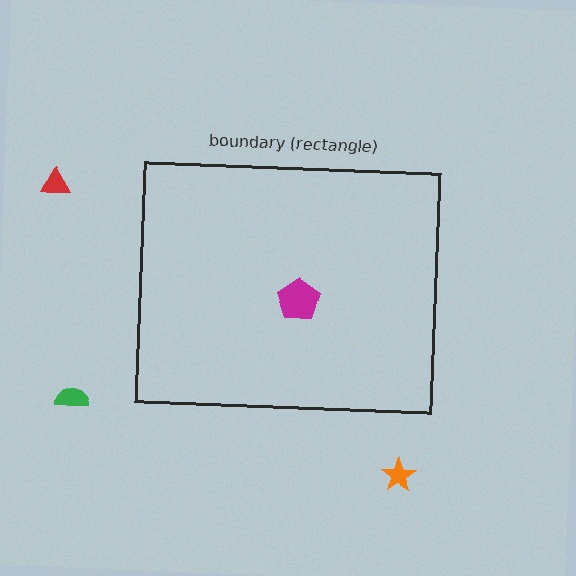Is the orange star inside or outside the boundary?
Outside.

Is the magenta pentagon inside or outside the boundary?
Inside.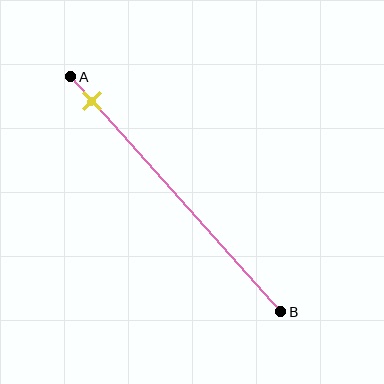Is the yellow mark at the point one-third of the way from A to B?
No, the mark is at about 10% from A, not at the 33% one-third point.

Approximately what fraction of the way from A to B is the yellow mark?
The yellow mark is approximately 10% of the way from A to B.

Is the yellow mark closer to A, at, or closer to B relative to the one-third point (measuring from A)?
The yellow mark is closer to point A than the one-third point of segment AB.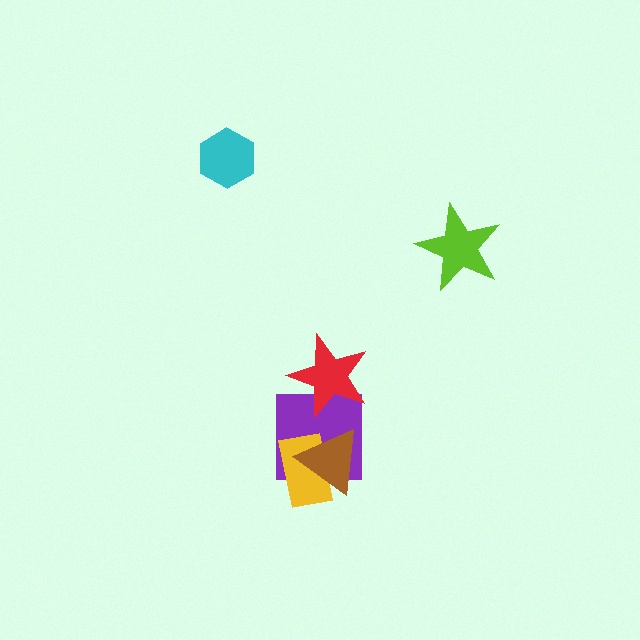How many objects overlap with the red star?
1 object overlaps with the red star.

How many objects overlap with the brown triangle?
2 objects overlap with the brown triangle.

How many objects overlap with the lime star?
0 objects overlap with the lime star.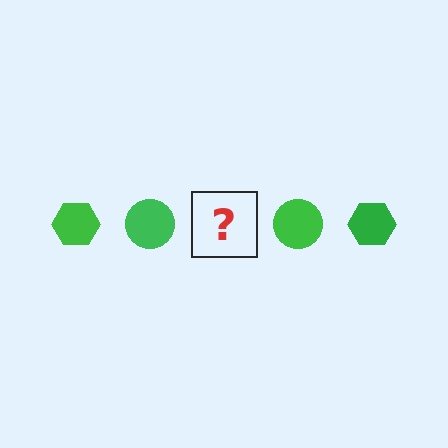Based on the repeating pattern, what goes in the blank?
The blank should be a green hexagon.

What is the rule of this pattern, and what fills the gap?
The rule is that the pattern cycles through hexagon, circle shapes in green. The gap should be filled with a green hexagon.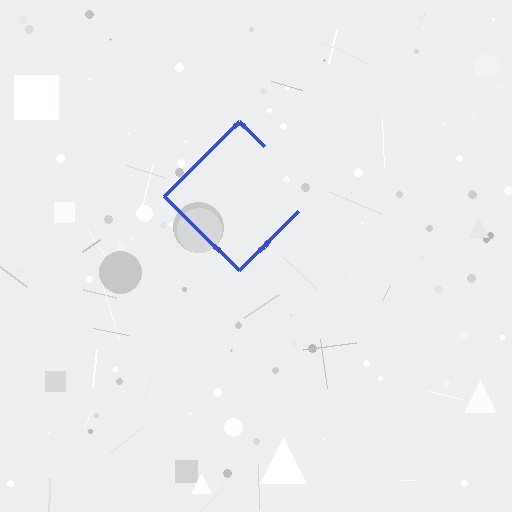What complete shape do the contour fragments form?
The contour fragments form a diamond.